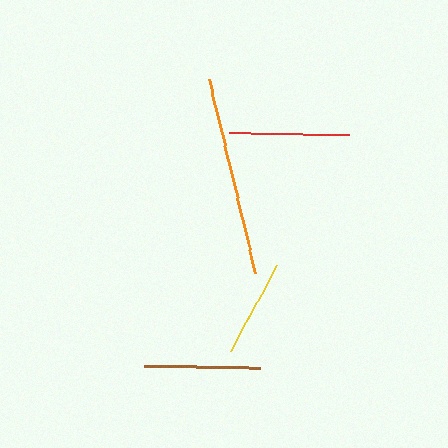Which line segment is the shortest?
The yellow line is the shortest at approximately 98 pixels.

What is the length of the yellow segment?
The yellow segment is approximately 98 pixels long.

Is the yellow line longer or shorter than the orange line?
The orange line is longer than the yellow line.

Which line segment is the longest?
The orange line is the longest at approximately 199 pixels.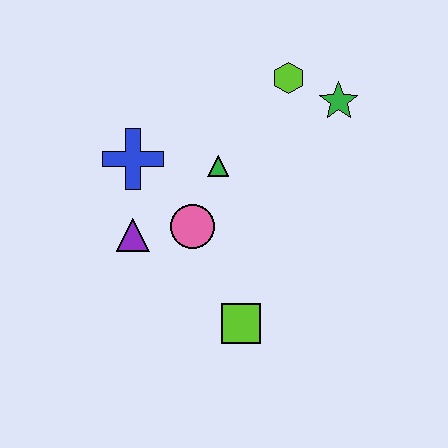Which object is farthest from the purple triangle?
The green star is farthest from the purple triangle.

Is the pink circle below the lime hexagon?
Yes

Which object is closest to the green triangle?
The pink circle is closest to the green triangle.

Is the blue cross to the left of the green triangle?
Yes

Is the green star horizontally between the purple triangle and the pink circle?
No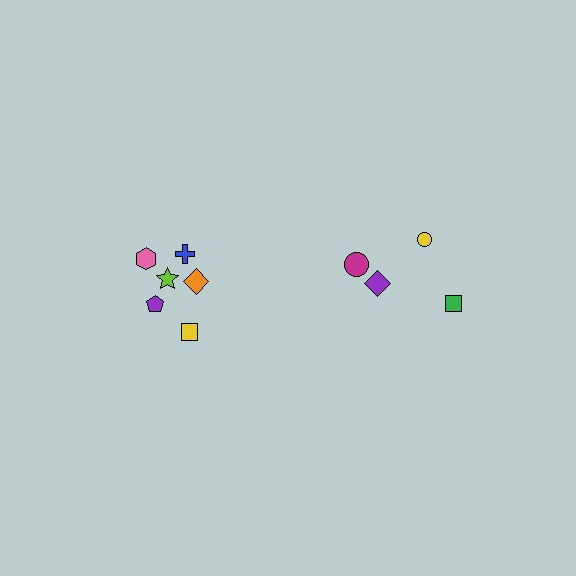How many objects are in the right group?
There are 4 objects.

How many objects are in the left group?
There are 6 objects.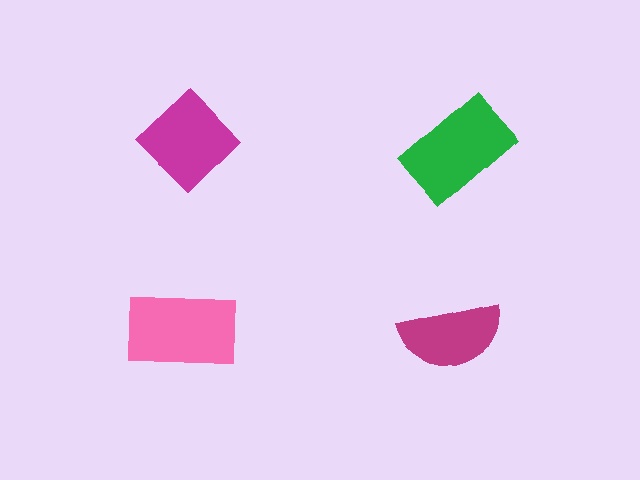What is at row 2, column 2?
A magenta semicircle.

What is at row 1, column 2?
A green rectangle.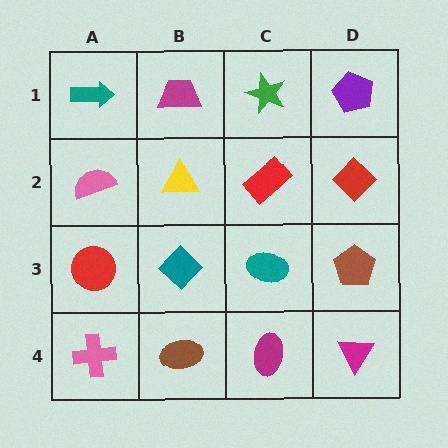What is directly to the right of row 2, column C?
A red diamond.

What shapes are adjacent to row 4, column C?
A teal ellipse (row 3, column C), a brown ellipse (row 4, column B), a magenta triangle (row 4, column D).